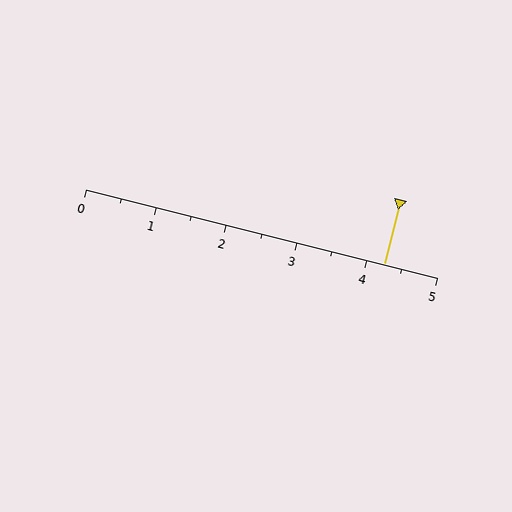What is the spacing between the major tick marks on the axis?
The major ticks are spaced 1 apart.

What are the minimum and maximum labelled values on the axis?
The axis runs from 0 to 5.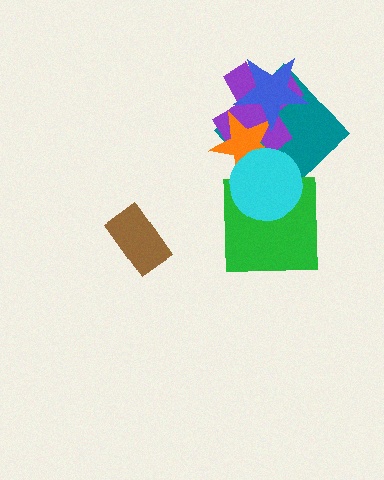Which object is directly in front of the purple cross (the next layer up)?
The orange star is directly in front of the purple cross.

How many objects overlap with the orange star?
4 objects overlap with the orange star.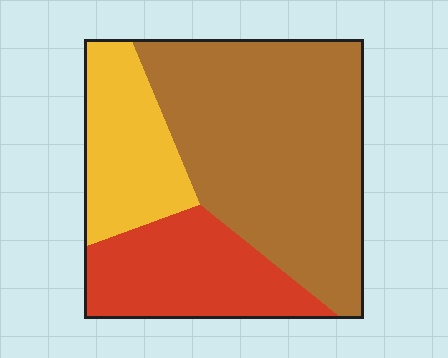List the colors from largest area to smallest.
From largest to smallest: brown, red, yellow.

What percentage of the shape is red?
Red covers about 25% of the shape.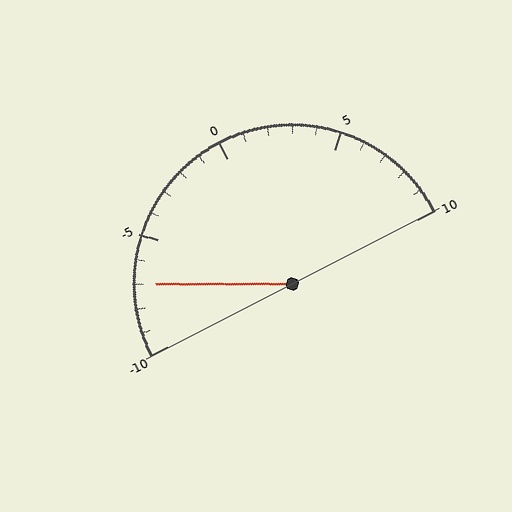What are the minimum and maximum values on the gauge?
The gauge ranges from -10 to 10.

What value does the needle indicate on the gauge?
The needle indicates approximately -7.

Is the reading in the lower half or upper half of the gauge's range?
The reading is in the lower half of the range (-10 to 10).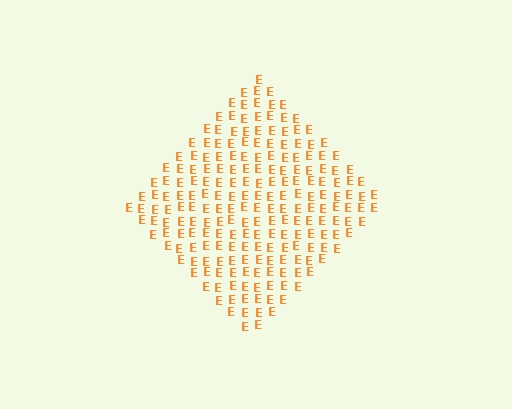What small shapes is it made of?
It is made of small letter E's.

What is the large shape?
The large shape is a diamond.